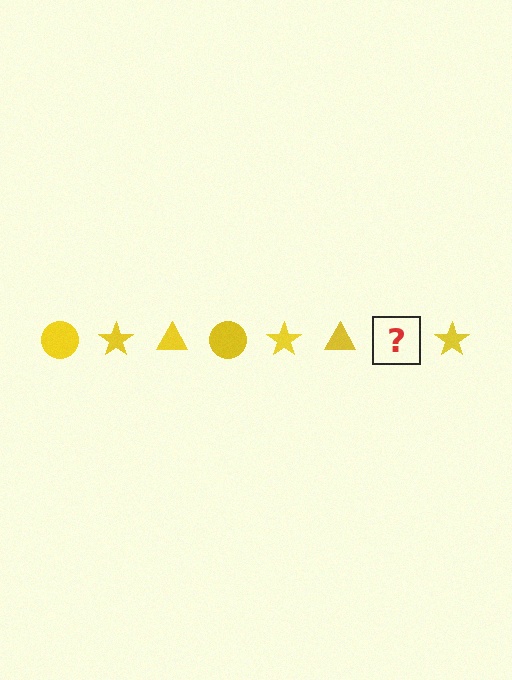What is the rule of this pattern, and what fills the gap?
The rule is that the pattern cycles through circle, star, triangle shapes in yellow. The gap should be filled with a yellow circle.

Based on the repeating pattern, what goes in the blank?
The blank should be a yellow circle.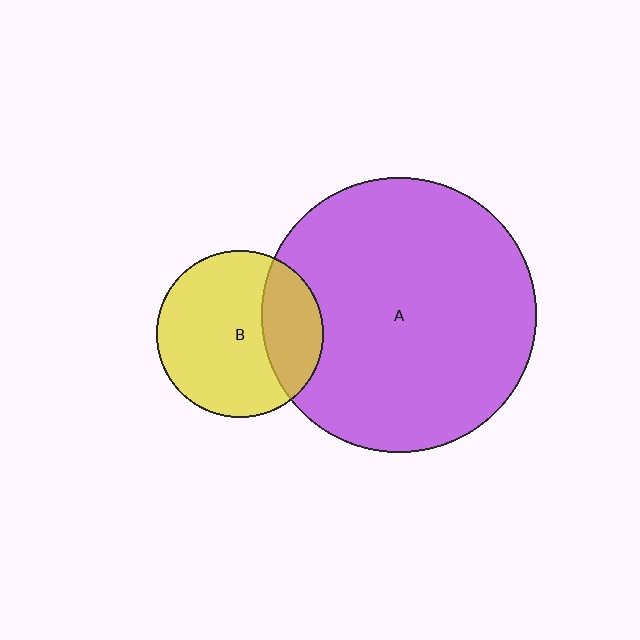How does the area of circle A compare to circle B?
Approximately 2.7 times.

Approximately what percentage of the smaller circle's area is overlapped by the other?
Approximately 30%.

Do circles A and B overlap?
Yes.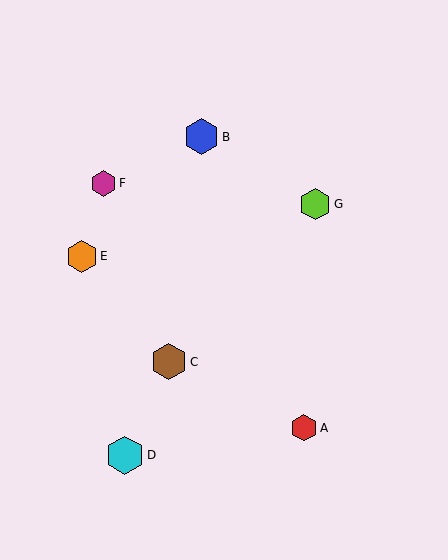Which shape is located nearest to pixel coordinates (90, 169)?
The magenta hexagon (labeled F) at (104, 184) is nearest to that location.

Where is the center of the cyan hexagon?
The center of the cyan hexagon is at (125, 455).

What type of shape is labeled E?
Shape E is an orange hexagon.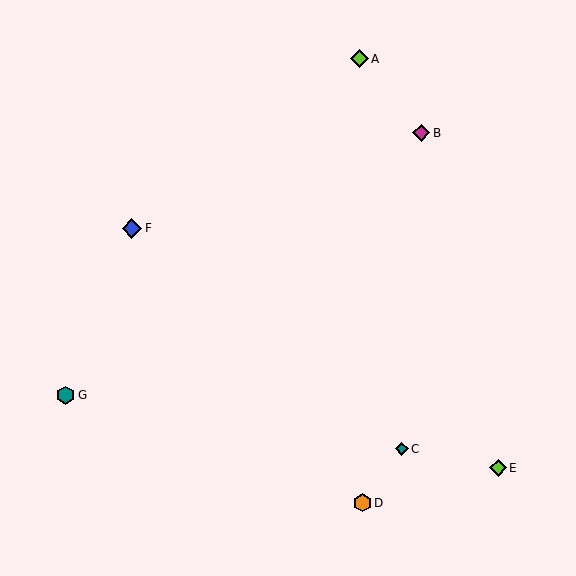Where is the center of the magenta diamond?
The center of the magenta diamond is at (421, 133).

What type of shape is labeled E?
Shape E is a lime diamond.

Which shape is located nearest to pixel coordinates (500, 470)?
The lime diamond (labeled E) at (498, 468) is nearest to that location.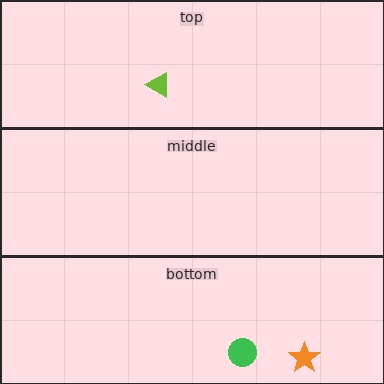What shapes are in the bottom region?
The orange star, the green circle.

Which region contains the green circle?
The bottom region.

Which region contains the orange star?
The bottom region.